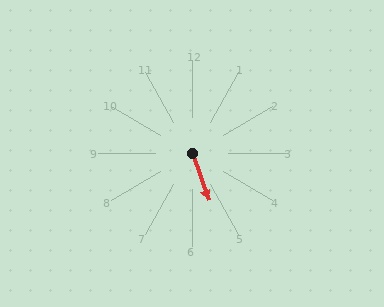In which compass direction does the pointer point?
South.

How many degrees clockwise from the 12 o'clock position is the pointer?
Approximately 161 degrees.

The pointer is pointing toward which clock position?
Roughly 5 o'clock.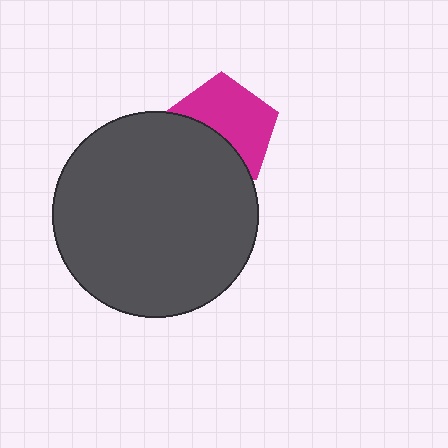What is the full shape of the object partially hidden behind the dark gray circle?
The partially hidden object is a magenta pentagon.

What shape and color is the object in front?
The object in front is a dark gray circle.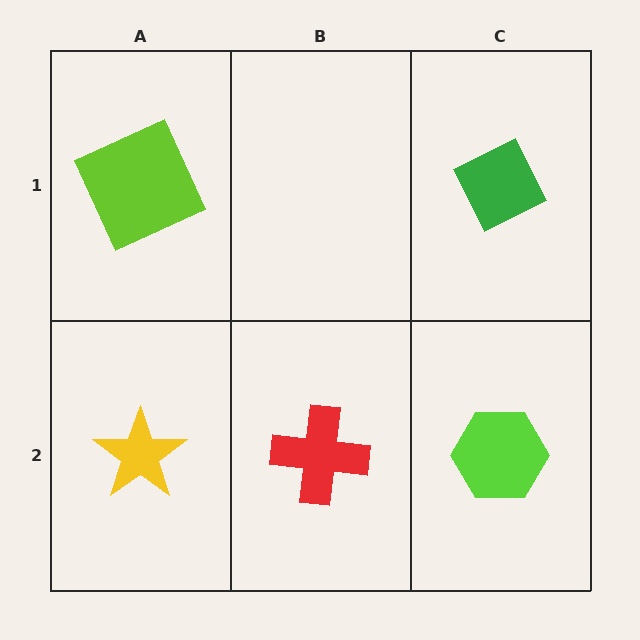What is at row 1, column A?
A lime square.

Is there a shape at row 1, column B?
No, that cell is empty.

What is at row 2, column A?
A yellow star.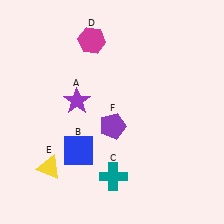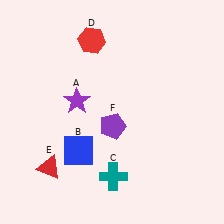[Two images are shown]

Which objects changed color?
D changed from magenta to red. E changed from yellow to red.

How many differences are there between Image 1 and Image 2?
There are 2 differences between the two images.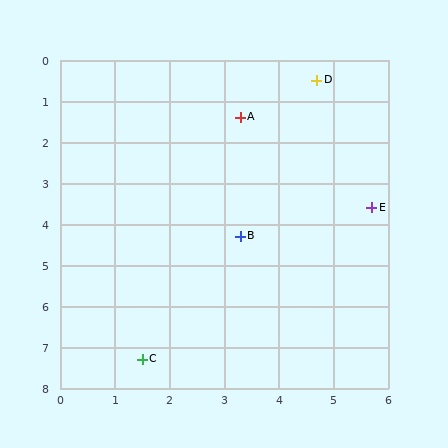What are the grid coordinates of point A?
Point A is at approximately (3.3, 1.4).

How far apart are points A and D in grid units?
Points A and D are about 1.7 grid units apart.